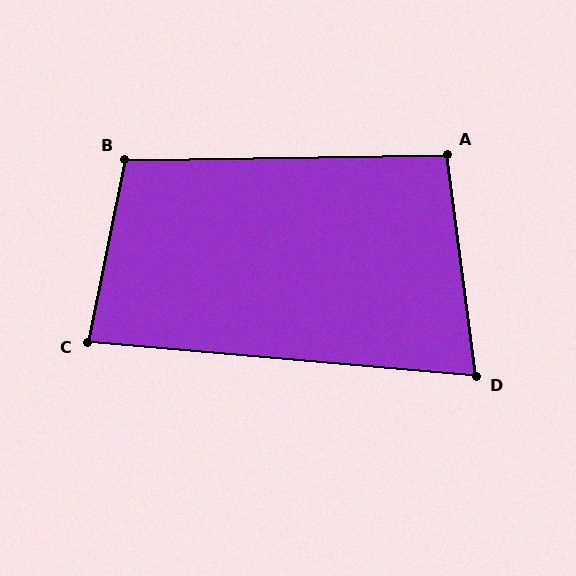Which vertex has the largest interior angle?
B, at approximately 102 degrees.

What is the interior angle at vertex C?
Approximately 84 degrees (acute).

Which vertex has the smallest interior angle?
D, at approximately 78 degrees.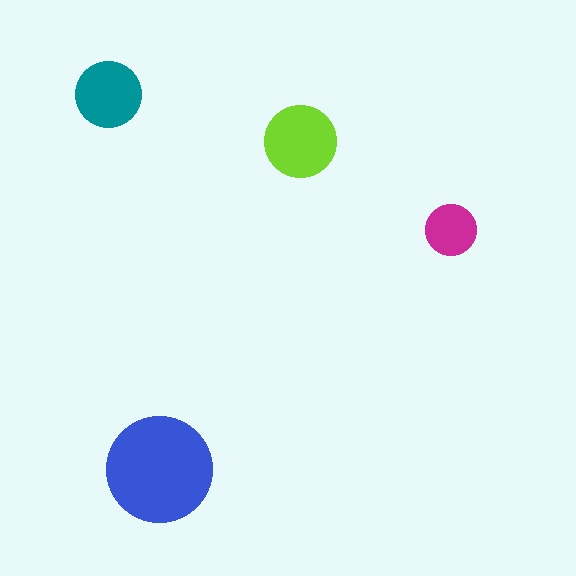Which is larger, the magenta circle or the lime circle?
The lime one.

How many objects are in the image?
There are 4 objects in the image.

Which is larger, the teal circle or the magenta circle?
The teal one.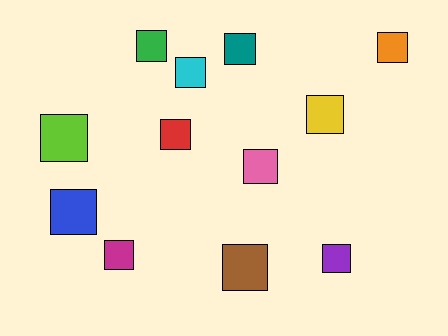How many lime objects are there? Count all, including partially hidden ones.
There is 1 lime object.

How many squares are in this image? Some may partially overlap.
There are 12 squares.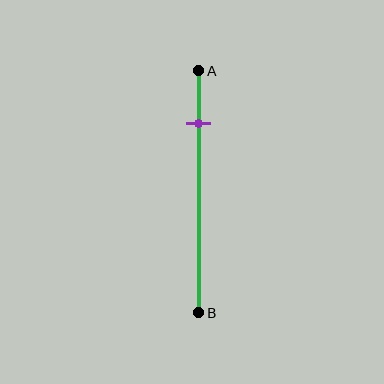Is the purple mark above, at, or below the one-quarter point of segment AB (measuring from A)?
The purple mark is above the one-quarter point of segment AB.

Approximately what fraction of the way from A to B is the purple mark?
The purple mark is approximately 20% of the way from A to B.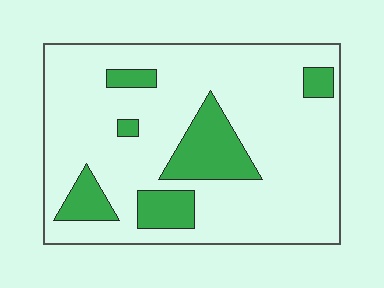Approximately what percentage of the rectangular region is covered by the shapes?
Approximately 20%.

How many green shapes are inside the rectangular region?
6.